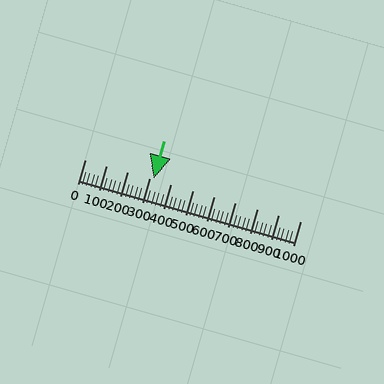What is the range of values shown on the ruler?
The ruler shows values from 0 to 1000.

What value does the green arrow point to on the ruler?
The green arrow points to approximately 320.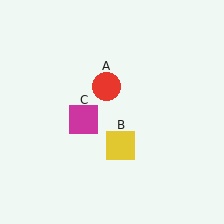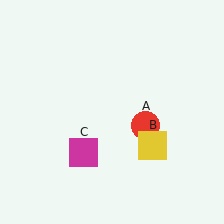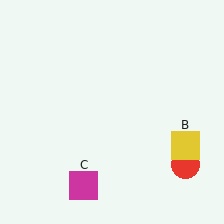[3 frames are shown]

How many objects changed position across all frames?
3 objects changed position: red circle (object A), yellow square (object B), magenta square (object C).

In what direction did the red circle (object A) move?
The red circle (object A) moved down and to the right.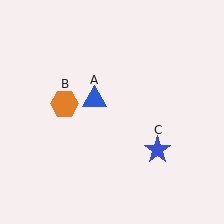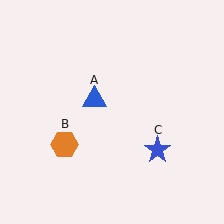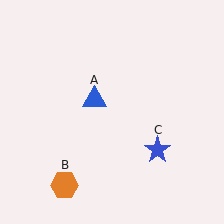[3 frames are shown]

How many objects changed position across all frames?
1 object changed position: orange hexagon (object B).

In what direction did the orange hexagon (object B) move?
The orange hexagon (object B) moved down.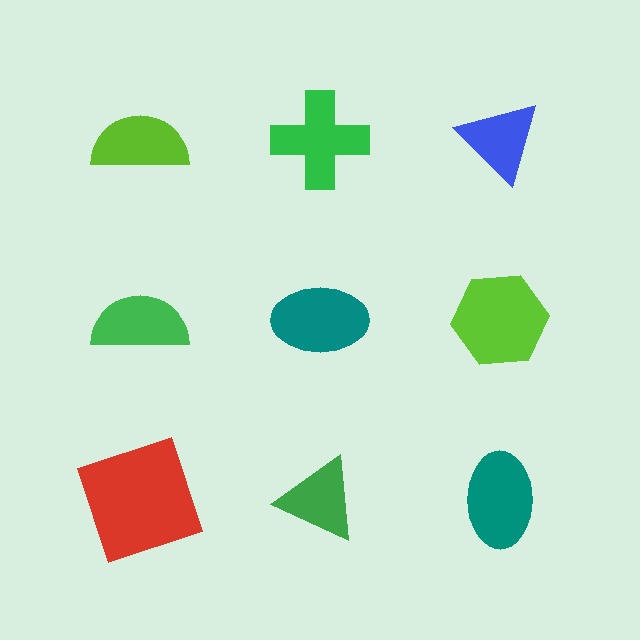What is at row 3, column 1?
A red square.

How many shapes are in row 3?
3 shapes.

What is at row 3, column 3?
A teal ellipse.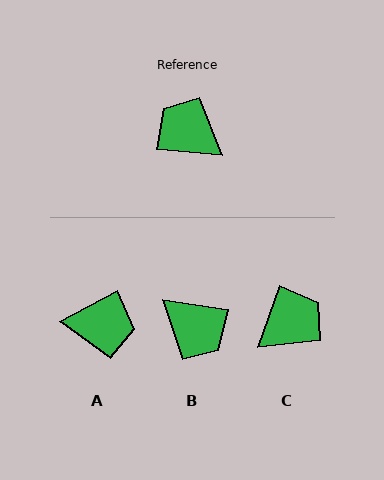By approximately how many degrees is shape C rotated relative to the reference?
Approximately 104 degrees clockwise.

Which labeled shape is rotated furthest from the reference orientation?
B, about 177 degrees away.